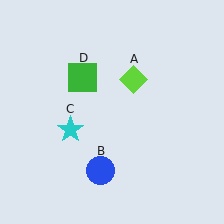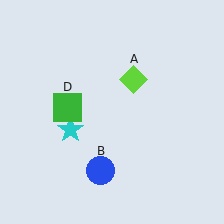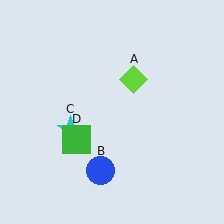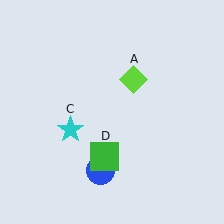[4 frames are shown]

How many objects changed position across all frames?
1 object changed position: green square (object D).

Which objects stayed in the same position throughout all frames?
Lime diamond (object A) and blue circle (object B) and cyan star (object C) remained stationary.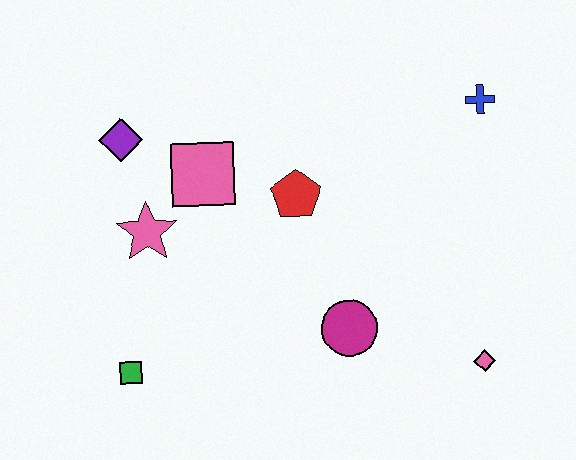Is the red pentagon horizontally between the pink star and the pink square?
No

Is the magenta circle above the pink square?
No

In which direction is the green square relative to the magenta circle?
The green square is to the left of the magenta circle.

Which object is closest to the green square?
The pink star is closest to the green square.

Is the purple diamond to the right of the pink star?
No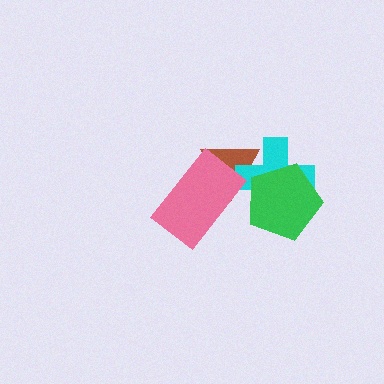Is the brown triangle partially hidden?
Yes, it is partially covered by another shape.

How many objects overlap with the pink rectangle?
1 object overlaps with the pink rectangle.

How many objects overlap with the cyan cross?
2 objects overlap with the cyan cross.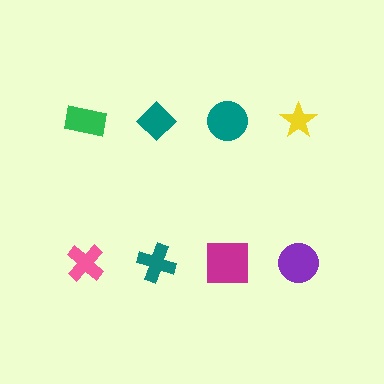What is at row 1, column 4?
A yellow star.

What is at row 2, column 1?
A pink cross.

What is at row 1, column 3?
A teal circle.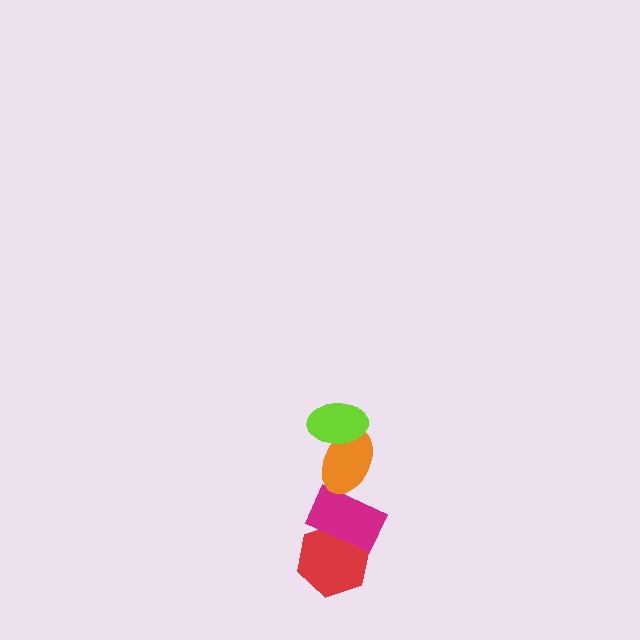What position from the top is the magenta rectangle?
The magenta rectangle is 3rd from the top.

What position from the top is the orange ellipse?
The orange ellipse is 2nd from the top.